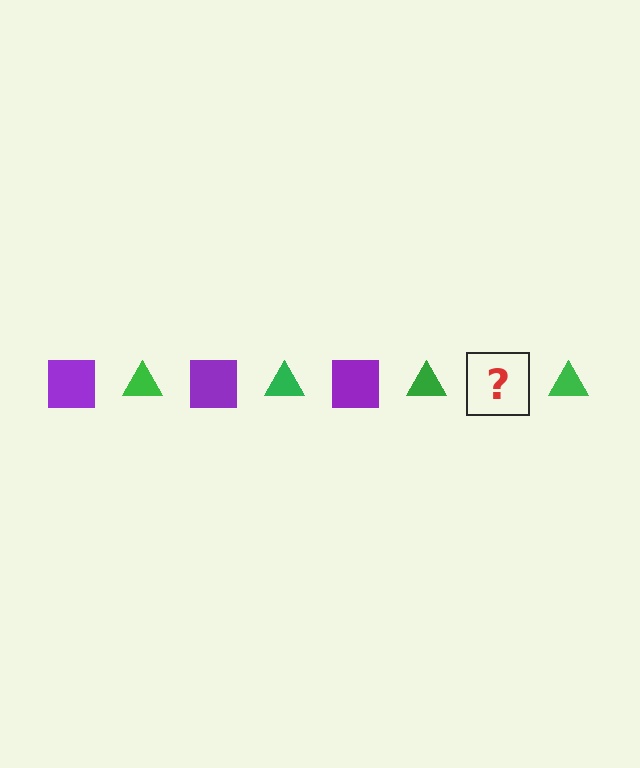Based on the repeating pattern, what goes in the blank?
The blank should be a purple square.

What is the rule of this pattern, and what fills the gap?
The rule is that the pattern alternates between purple square and green triangle. The gap should be filled with a purple square.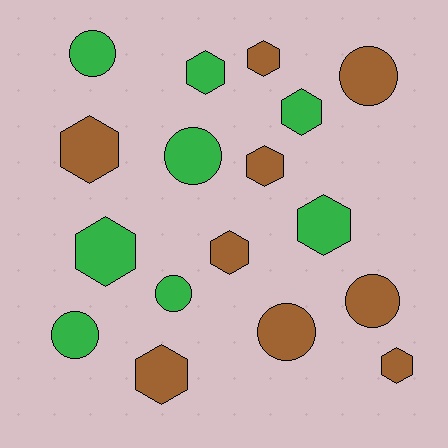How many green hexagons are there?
There are 4 green hexagons.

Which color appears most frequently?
Brown, with 9 objects.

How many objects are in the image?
There are 17 objects.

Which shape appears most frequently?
Hexagon, with 10 objects.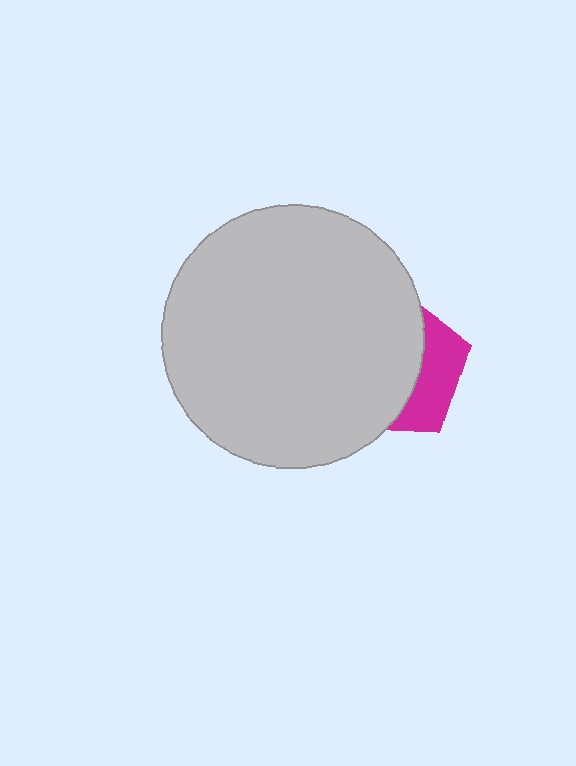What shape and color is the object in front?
The object in front is a light gray circle.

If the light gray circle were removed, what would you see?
You would see the complete magenta pentagon.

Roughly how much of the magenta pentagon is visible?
A small part of it is visible (roughly 32%).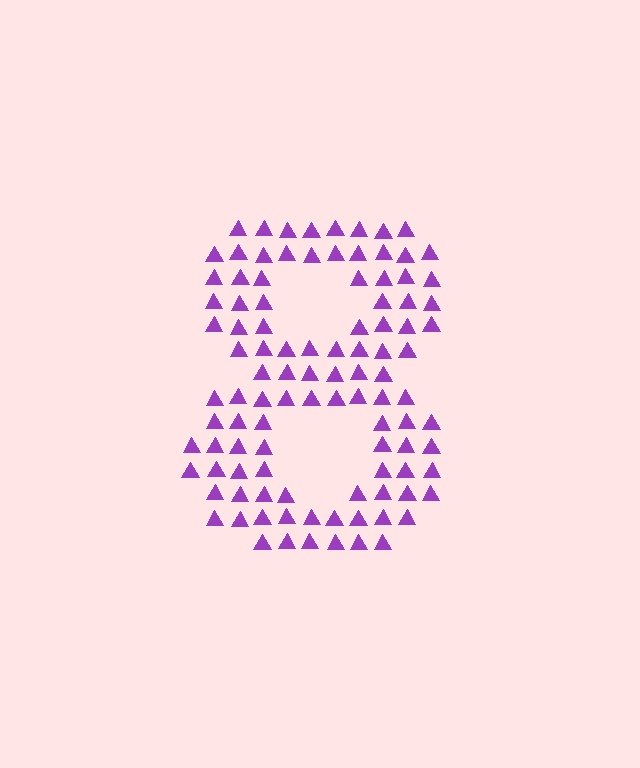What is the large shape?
The large shape is the digit 8.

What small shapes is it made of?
It is made of small triangles.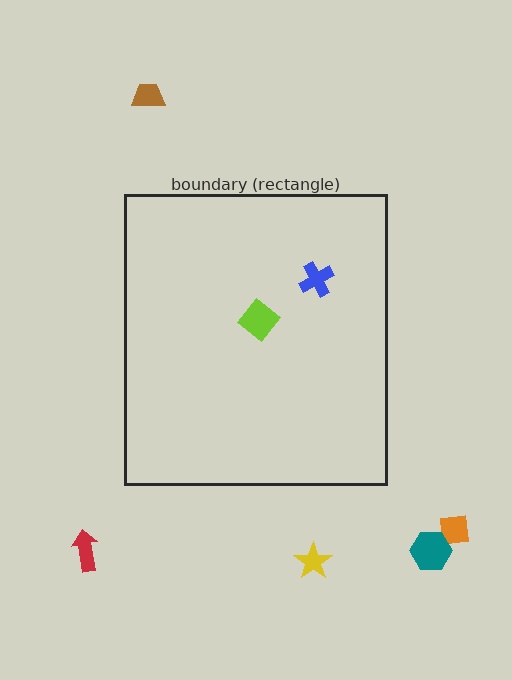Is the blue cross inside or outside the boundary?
Inside.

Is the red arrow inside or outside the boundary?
Outside.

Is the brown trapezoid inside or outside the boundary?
Outside.